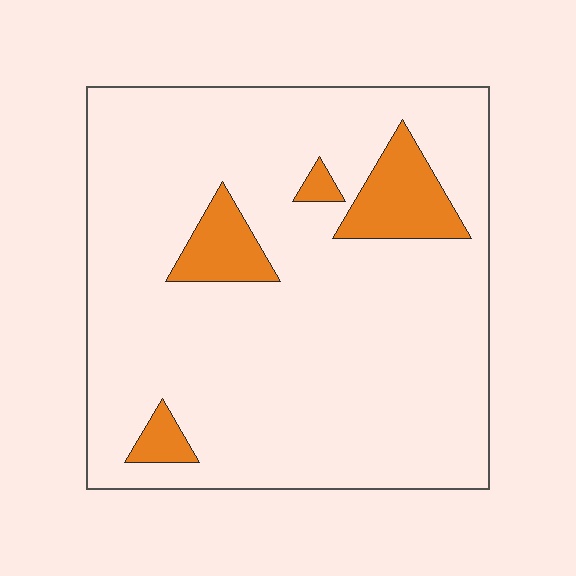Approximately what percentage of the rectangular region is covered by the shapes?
Approximately 10%.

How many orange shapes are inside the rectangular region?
4.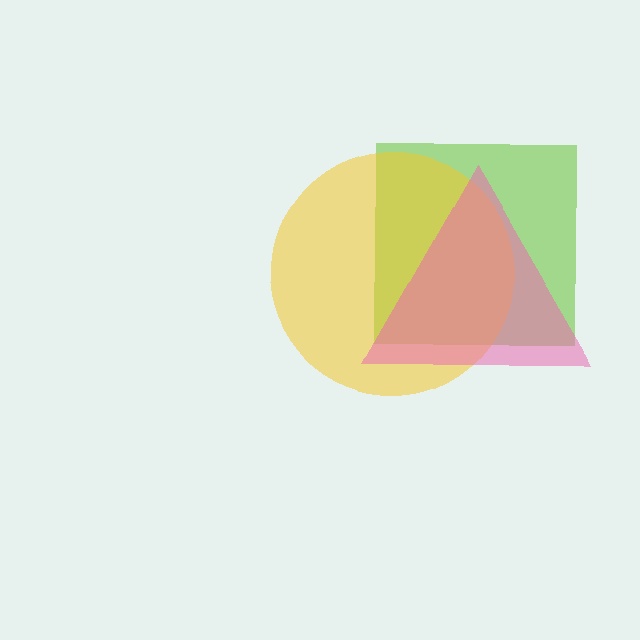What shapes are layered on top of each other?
The layered shapes are: a lime square, a yellow circle, a pink triangle.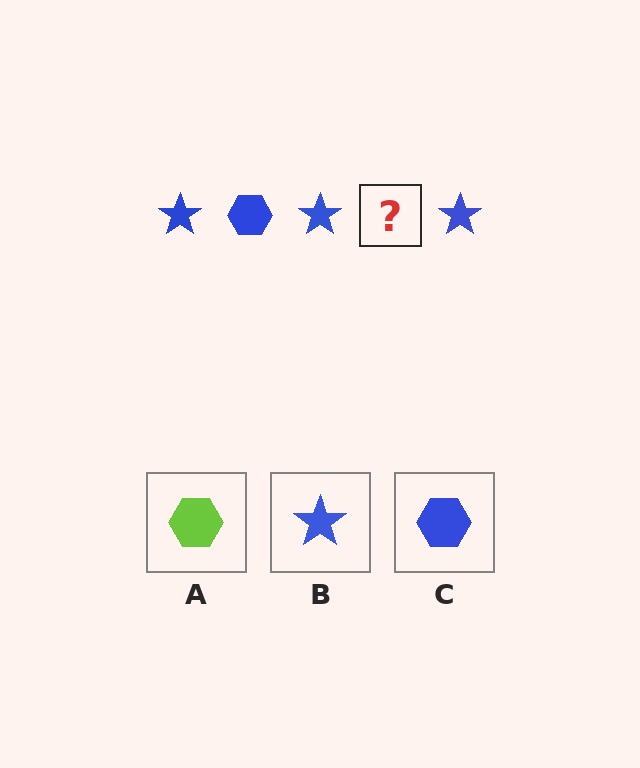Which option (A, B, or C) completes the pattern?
C.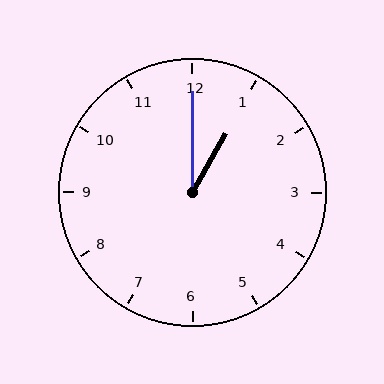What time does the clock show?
1:00.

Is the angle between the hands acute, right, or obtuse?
It is acute.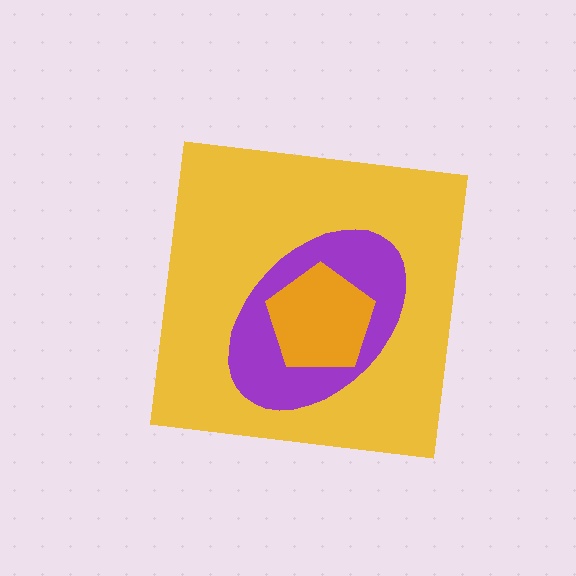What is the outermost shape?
The yellow square.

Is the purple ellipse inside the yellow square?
Yes.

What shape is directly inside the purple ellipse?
The orange pentagon.